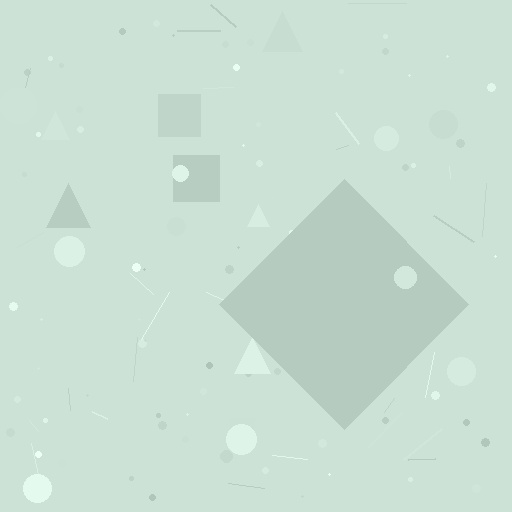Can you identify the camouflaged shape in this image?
The camouflaged shape is a diamond.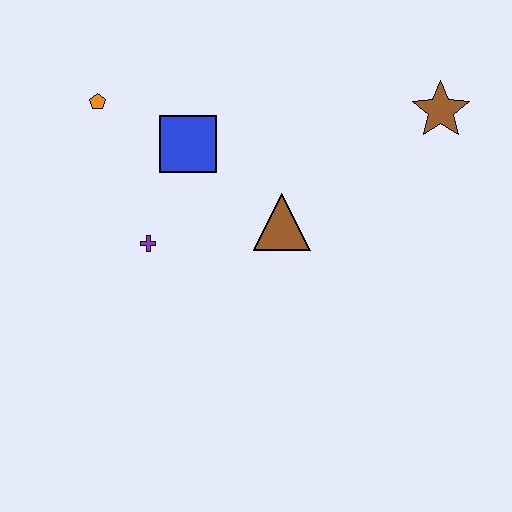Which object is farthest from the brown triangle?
The orange pentagon is farthest from the brown triangle.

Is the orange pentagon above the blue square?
Yes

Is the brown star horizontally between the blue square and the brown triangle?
No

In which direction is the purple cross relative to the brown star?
The purple cross is to the left of the brown star.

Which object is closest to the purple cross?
The blue square is closest to the purple cross.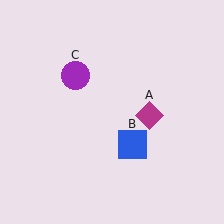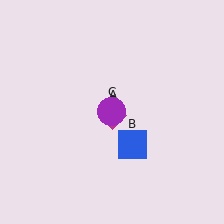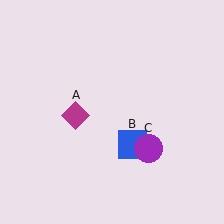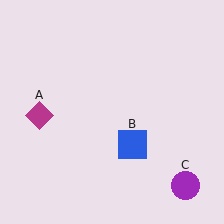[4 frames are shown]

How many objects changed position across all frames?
2 objects changed position: magenta diamond (object A), purple circle (object C).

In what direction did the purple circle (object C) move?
The purple circle (object C) moved down and to the right.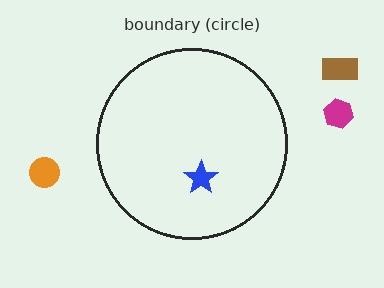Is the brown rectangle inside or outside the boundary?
Outside.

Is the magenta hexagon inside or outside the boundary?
Outside.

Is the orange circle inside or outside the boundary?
Outside.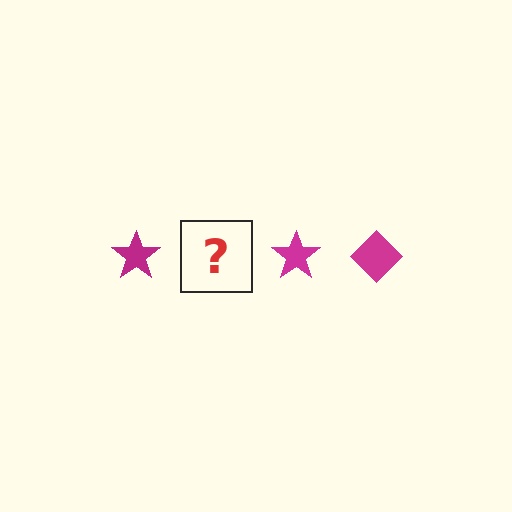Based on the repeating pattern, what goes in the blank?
The blank should be a magenta diamond.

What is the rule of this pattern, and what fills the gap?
The rule is that the pattern cycles through star, diamond shapes in magenta. The gap should be filled with a magenta diamond.